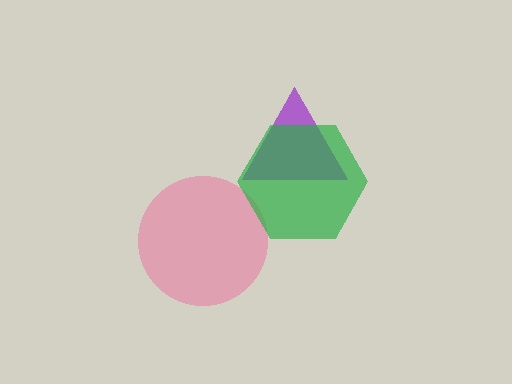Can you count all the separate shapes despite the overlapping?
Yes, there are 3 separate shapes.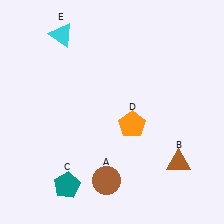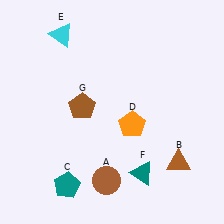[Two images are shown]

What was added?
A teal triangle (F), a brown pentagon (G) were added in Image 2.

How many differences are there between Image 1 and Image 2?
There are 2 differences between the two images.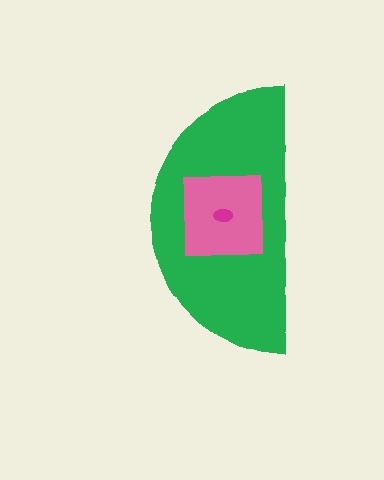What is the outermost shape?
The green semicircle.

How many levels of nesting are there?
3.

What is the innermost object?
The magenta ellipse.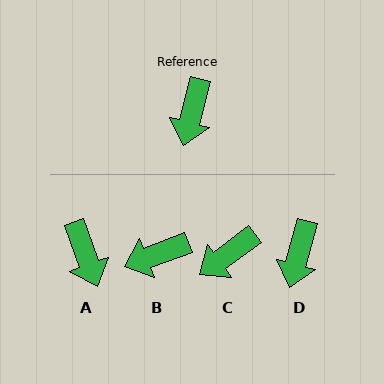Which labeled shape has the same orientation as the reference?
D.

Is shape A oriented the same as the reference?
No, it is off by about 35 degrees.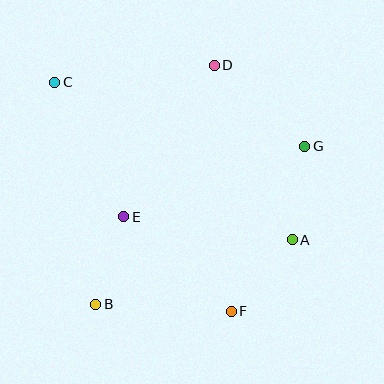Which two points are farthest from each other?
Points C and F are farthest from each other.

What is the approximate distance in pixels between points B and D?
The distance between B and D is approximately 266 pixels.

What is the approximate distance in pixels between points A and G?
The distance between A and G is approximately 95 pixels.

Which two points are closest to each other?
Points B and E are closest to each other.